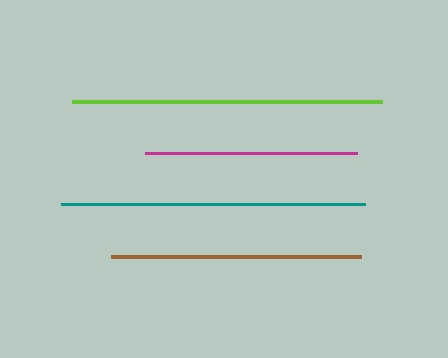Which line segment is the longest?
The lime line is the longest at approximately 310 pixels.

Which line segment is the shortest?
The magenta line is the shortest at approximately 212 pixels.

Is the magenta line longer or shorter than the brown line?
The brown line is longer than the magenta line.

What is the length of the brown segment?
The brown segment is approximately 251 pixels long.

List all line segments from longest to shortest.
From longest to shortest: lime, teal, brown, magenta.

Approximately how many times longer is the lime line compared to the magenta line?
The lime line is approximately 1.5 times the length of the magenta line.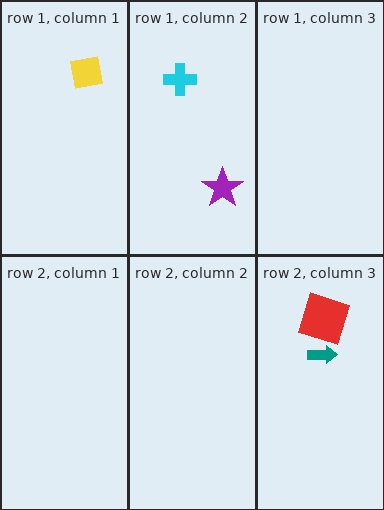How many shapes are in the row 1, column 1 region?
1.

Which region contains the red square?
The row 2, column 3 region.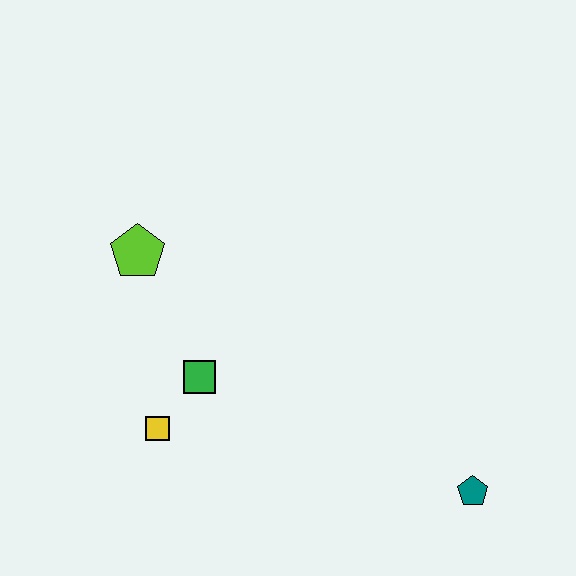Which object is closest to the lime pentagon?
The green square is closest to the lime pentagon.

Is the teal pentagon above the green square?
No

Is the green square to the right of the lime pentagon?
Yes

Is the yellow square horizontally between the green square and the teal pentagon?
No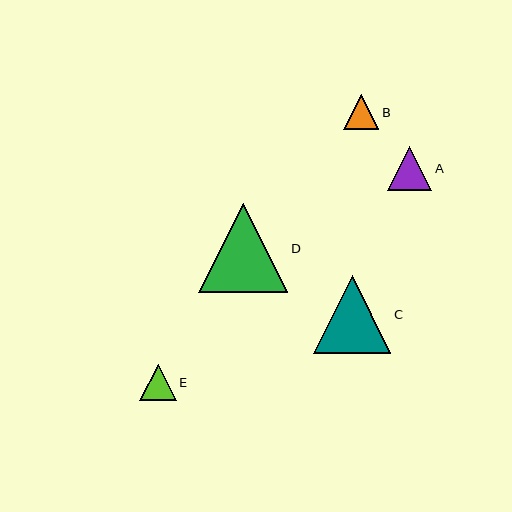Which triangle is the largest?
Triangle D is the largest with a size of approximately 89 pixels.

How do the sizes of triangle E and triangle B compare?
Triangle E and triangle B are approximately the same size.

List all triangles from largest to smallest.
From largest to smallest: D, C, A, E, B.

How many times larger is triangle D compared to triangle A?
Triangle D is approximately 2.0 times the size of triangle A.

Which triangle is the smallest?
Triangle B is the smallest with a size of approximately 35 pixels.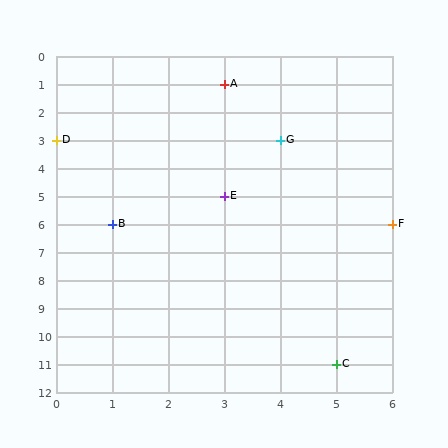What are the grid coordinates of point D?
Point D is at grid coordinates (0, 3).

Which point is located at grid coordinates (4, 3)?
Point G is at (4, 3).